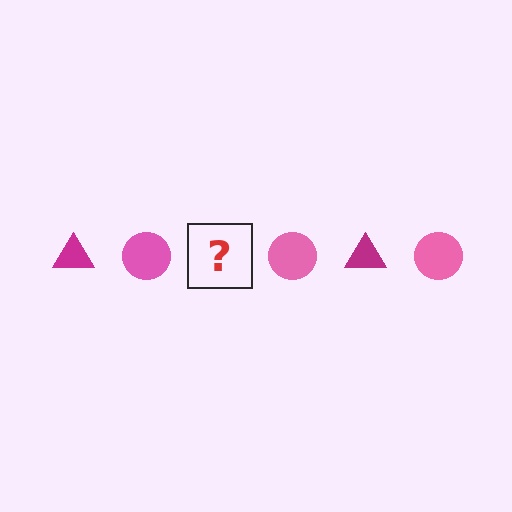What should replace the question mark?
The question mark should be replaced with a magenta triangle.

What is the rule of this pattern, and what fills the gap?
The rule is that the pattern alternates between magenta triangle and pink circle. The gap should be filled with a magenta triangle.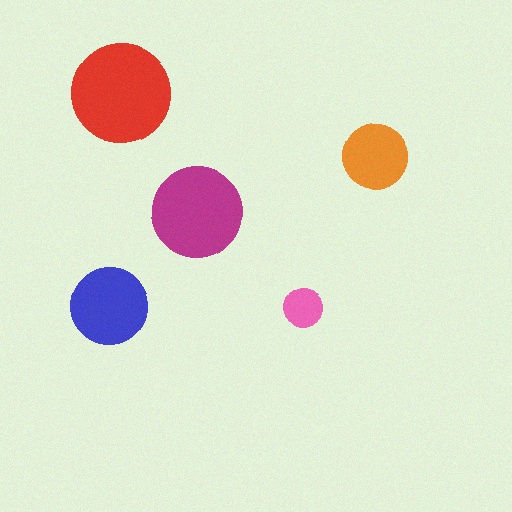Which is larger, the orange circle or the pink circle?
The orange one.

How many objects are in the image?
There are 5 objects in the image.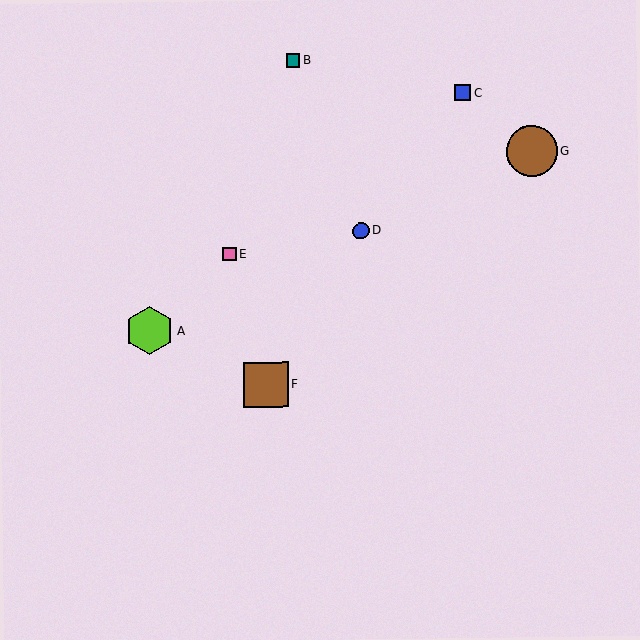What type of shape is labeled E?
Shape E is a pink square.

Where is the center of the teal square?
The center of the teal square is at (293, 61).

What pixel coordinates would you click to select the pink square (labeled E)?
Click at (229, 254) to select the pink square E.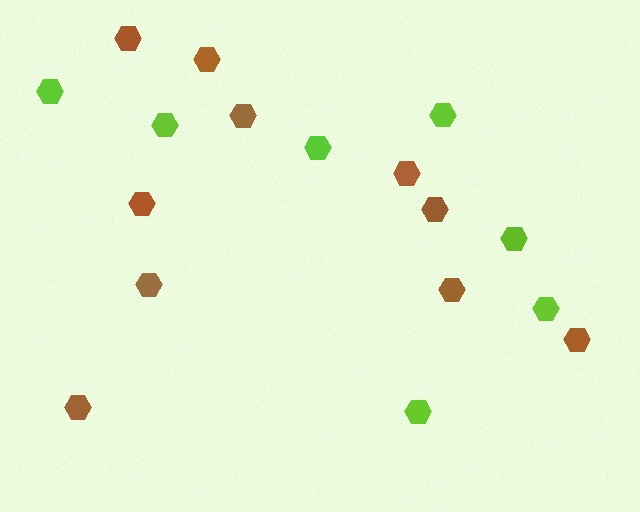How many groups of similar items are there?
There are 2 groups: one group of brown hexagons (10) and one group of lime hexagons (7).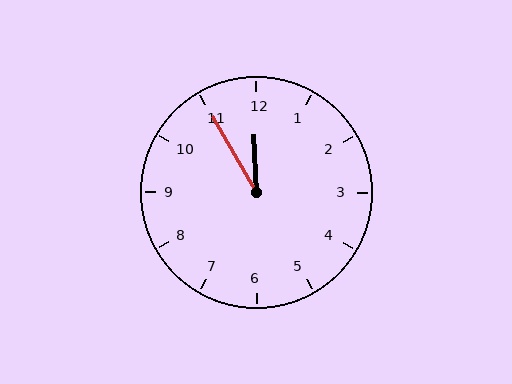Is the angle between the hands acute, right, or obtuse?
It is acute.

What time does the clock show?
11:55.